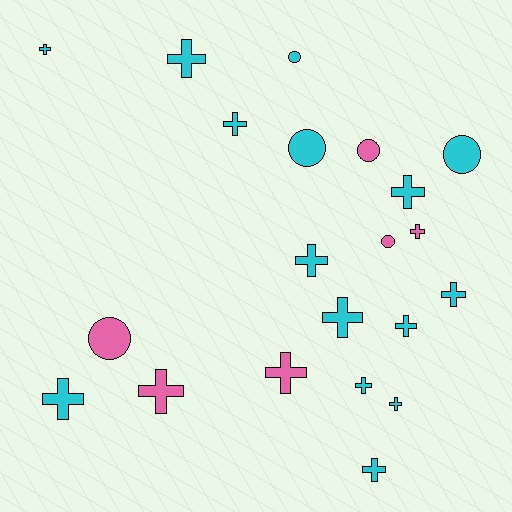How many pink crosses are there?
There are 3 pink crosses.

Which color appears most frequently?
Cyan, with 15 objects.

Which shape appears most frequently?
Cross, with 15 objects.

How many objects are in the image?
There are 21 objects.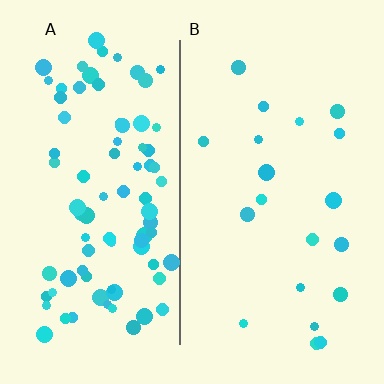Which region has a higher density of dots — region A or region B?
A (the left).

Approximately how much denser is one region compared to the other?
Approximately 4.2× — region A over region B.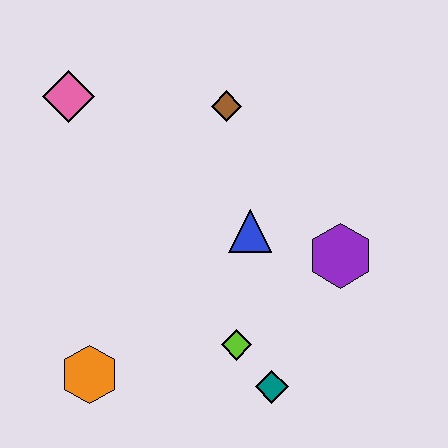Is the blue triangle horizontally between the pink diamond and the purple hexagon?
Yes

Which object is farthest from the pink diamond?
The teal diamond is farthest from the pink diamond.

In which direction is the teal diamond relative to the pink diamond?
The teal diamond is below the pink diamond.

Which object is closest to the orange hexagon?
The lime diamond is closest to the orange hexagon.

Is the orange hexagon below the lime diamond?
Yes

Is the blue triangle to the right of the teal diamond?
No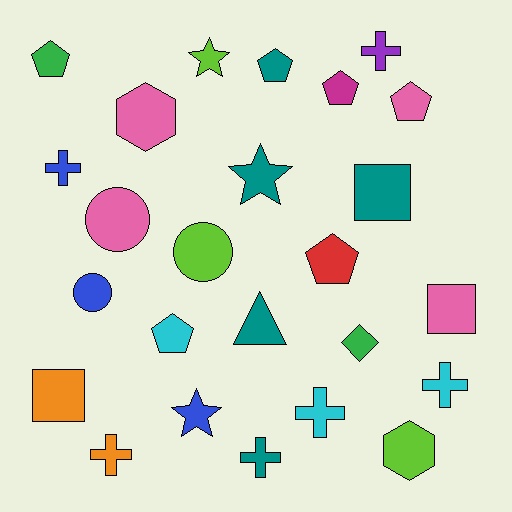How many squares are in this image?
There are 3 squares.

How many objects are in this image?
There are 25 objects.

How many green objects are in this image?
There are 2 green objects.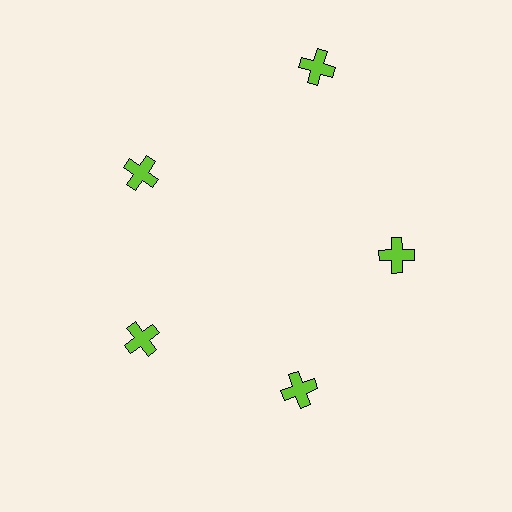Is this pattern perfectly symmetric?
No. The 5 lime crosses are arranged in a ring, but one element near the 1 o'clock position is pushed outward from the center, breaking the 5-fold rotational symmetry.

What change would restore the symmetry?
The symmetry would be restored by moving it inward, back onto the ring so that all 5 crosses sit at equal angles and equal distance from the center.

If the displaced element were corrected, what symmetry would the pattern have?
It would have 5-fold rotational symmetry — the pattern would map onto itself every 72 degrees.